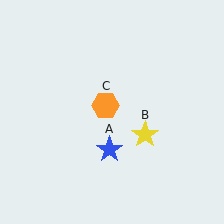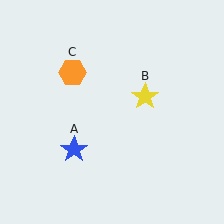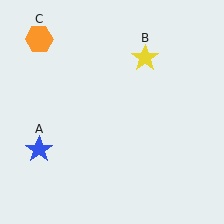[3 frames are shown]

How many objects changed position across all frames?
3 objects changed position: blue star (object A), yellow star (object B), orange hexagon (object C).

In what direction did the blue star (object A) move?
The blue star (object A) moved left.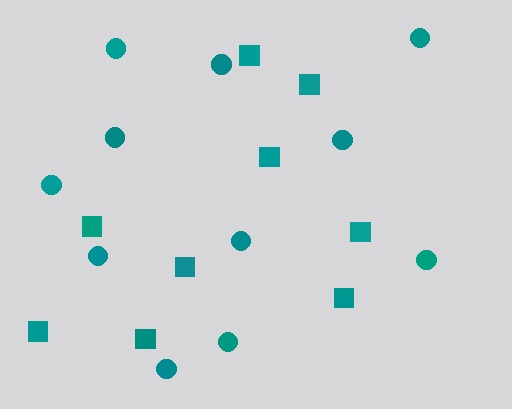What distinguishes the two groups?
There are 2 groups: one group of squares (9) and one group of circles (11).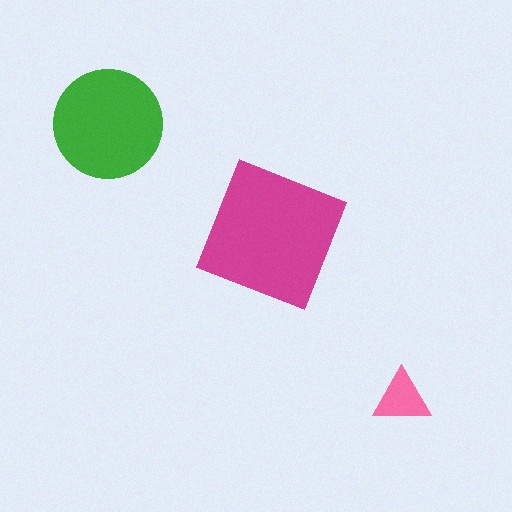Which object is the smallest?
The pink triangle.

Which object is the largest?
The magenta square.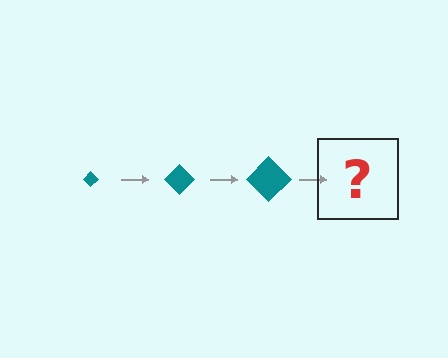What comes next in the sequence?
The next element should be a teal diamond, larger than the previous one.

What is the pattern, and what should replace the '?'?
The pattern is that the diamond gets progressively larger each step. The '?' should be a teal diamond, larger than the previous one.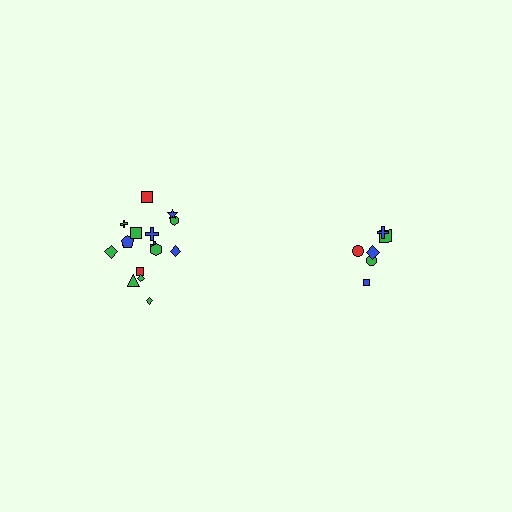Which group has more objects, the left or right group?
The left group.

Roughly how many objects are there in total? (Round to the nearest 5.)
Roughly 20 objects in total.